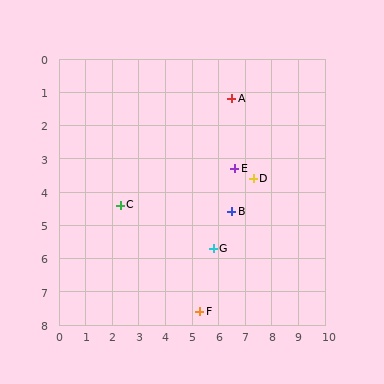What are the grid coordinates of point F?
Point F is at approximately (5.3, 7.6).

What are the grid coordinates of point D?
Point D is at approximately (7.3, 3.6).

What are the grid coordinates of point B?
Point B is at approximately (6.5, 4.6).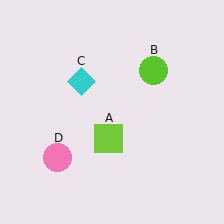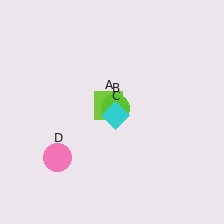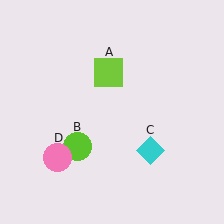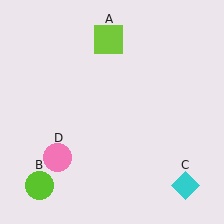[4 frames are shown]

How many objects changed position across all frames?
3 objects changed position: lime square (object A), lime circle (object B), cyan diamond (object C).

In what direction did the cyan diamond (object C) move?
The cyan diamond (object C) moved down and to the right.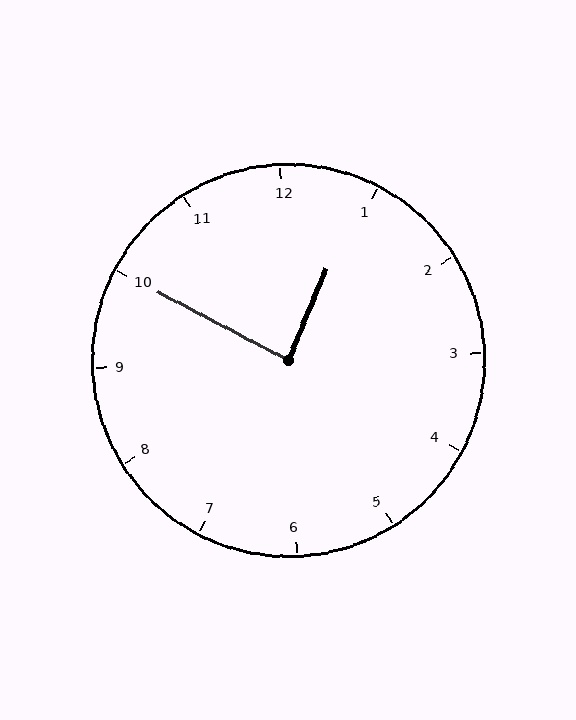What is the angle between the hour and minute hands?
Approximately 85 degrees.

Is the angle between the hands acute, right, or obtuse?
It is right.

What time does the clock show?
12:50.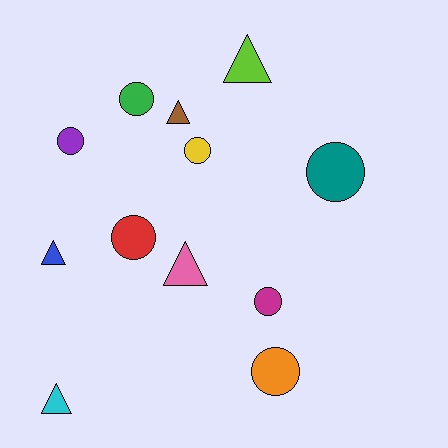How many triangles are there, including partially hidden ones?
There are 5 triangles.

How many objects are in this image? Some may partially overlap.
There are 12 objects.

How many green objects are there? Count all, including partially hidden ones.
There is 1 green object.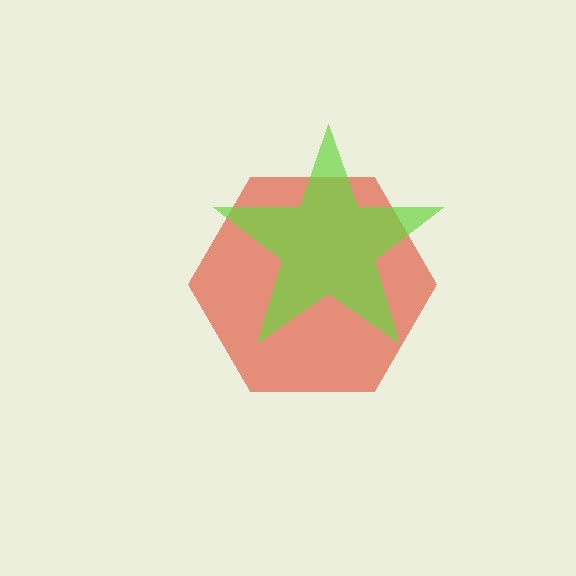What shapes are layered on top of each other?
The layered shapes are: a red hexagon, a lime star.